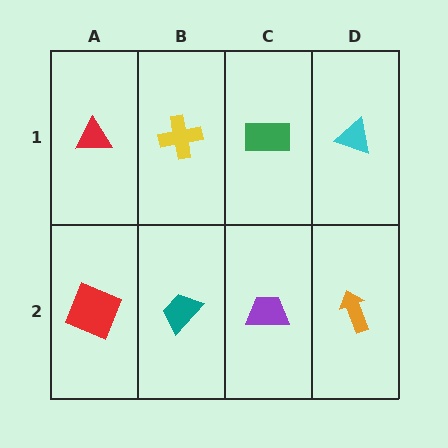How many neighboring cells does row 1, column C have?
3.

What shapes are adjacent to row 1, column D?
An orange arrow (row 2, column D), a green rectangle (row 1, column C).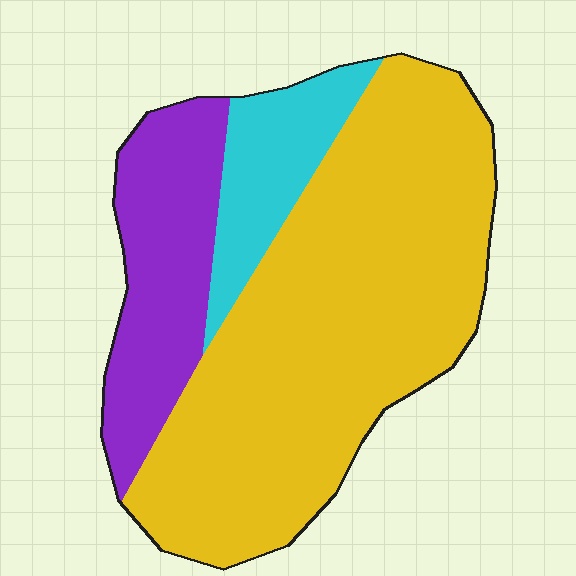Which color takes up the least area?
Cyan, at roughly 15%.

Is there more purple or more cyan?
Purple.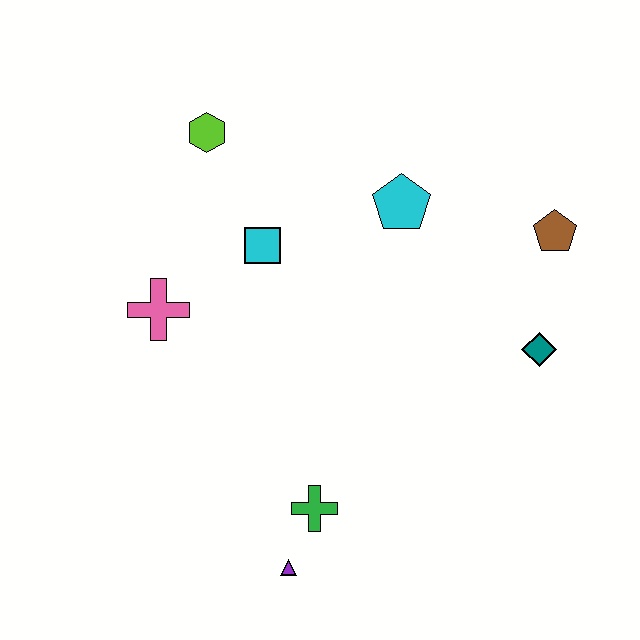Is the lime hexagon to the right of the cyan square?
No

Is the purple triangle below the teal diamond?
Yes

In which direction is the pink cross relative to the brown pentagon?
The pink cross is to the left of the brown pentagon.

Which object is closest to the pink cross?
The cyan square is closest to the pink cross.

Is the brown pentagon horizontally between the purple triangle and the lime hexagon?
No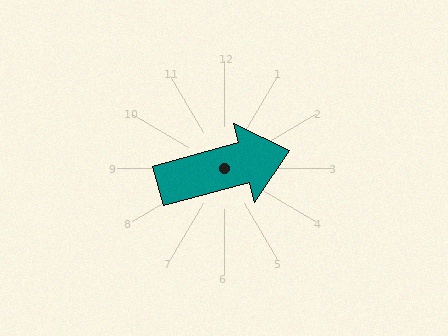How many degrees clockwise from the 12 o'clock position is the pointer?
Approximately 75 degrees.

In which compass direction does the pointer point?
East.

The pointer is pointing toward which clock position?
Roughly 2 o'clock.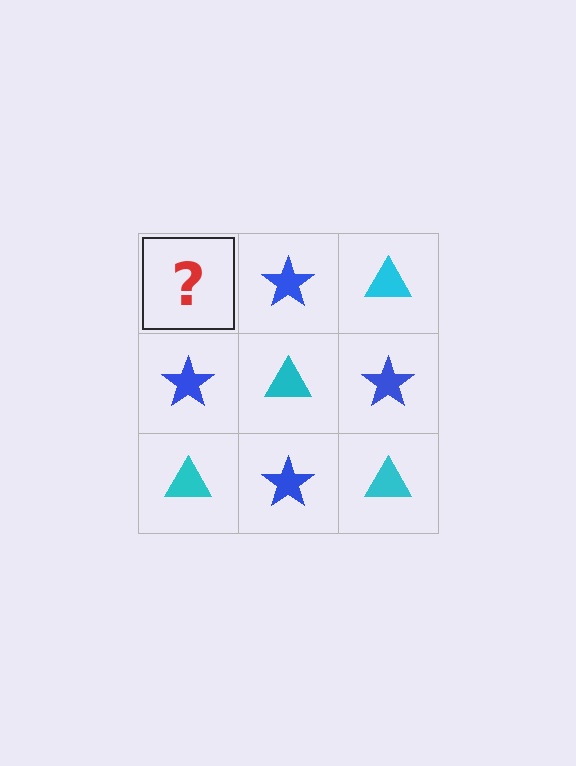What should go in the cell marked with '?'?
The missing cell should contain a cyan triangle.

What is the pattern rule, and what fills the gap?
The rule is that it alternates cyan triangle and blue star in a checkerboard pattern. The gap should be filled with a cyan triangle.